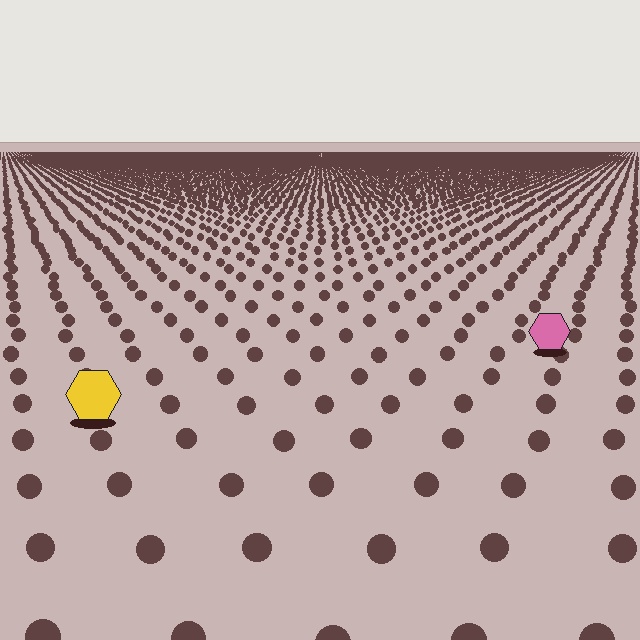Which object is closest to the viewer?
The yellow hexagon is closest. The texture marks near it are larger and more spread out.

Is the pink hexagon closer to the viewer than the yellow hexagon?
No. The yellow hexagon is closer — you can tell from the texture gradient: the ground texture is coarser near it.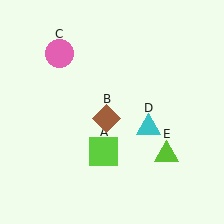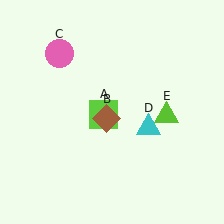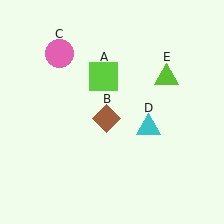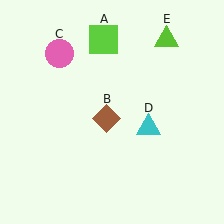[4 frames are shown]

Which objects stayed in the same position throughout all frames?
Brown diamond (object B) and pink circle (object C) and cyan triangle (object D) remained stationary.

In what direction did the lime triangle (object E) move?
The lime triangle (object E) moved up.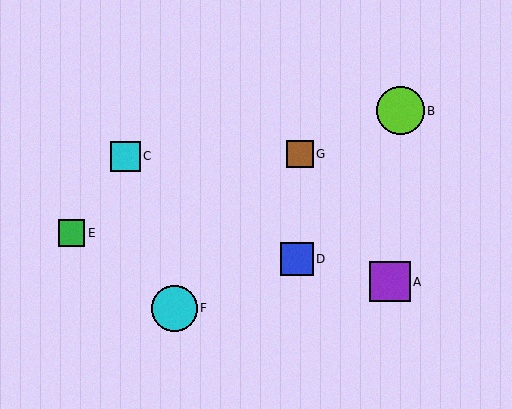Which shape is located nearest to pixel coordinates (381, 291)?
The purple square (labeled A) at (390, 282) is nearest to that location.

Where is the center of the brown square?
The center of the brown square is at (300, 154).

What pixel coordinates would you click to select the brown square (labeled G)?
Click at (300, 154) to select the brown square G.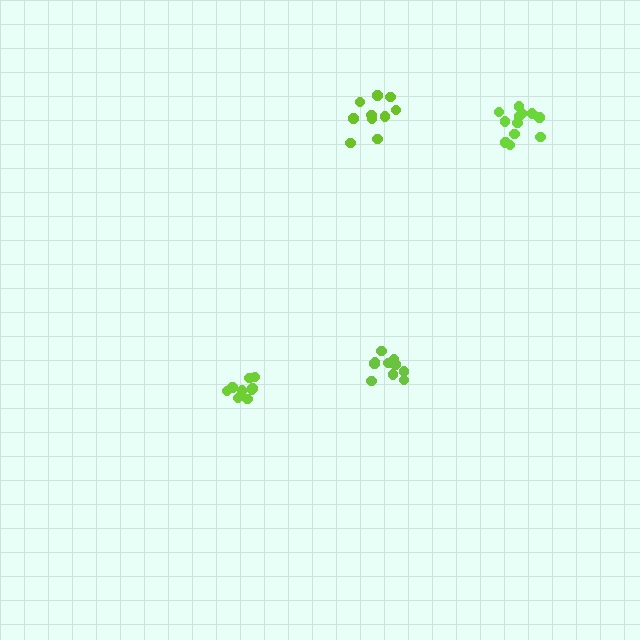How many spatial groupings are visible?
There are 4 spatial groupings.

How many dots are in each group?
Group 1: 11 dots, Group 2: 13 dots, Group 3: 10 dots, Group 4: 9 dots (43 total).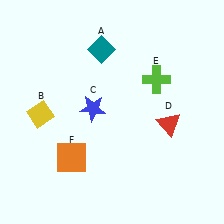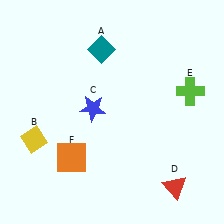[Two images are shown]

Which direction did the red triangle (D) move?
The red triangle (D) moved down.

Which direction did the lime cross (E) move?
The lime cross (E) moved right.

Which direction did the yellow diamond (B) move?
The yellow diamond (B) moved down.